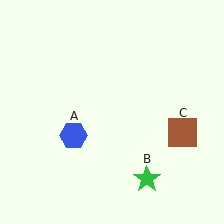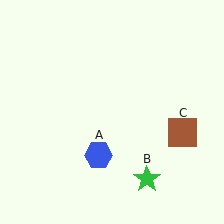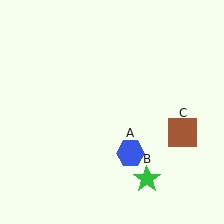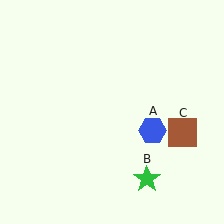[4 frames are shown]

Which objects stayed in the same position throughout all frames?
Green star (object B) and brown square (object C) remained stationary.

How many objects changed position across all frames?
1 object changed position: blue hexagon (object A).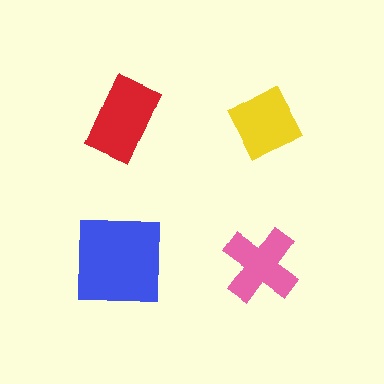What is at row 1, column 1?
A red rectangle.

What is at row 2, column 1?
A blue square.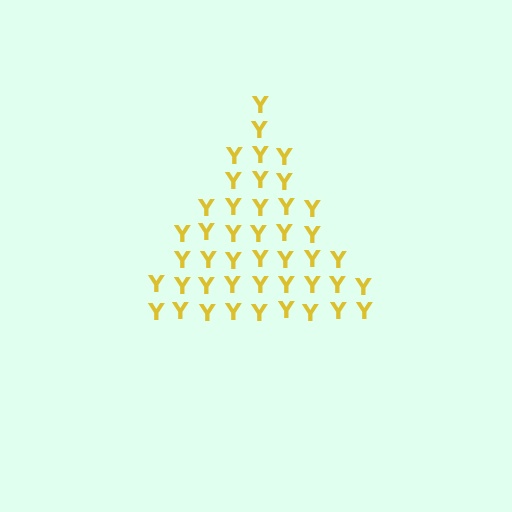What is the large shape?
The large shape is a triangle.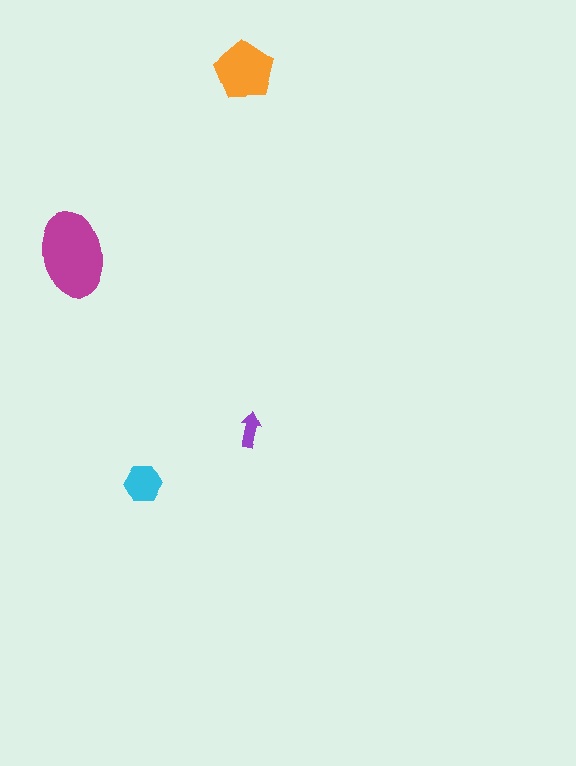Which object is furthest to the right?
The orange pentagon is rightmost.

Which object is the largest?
The magenta ellipse.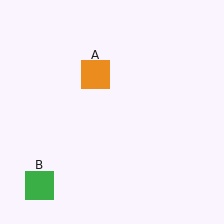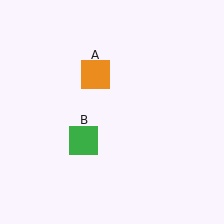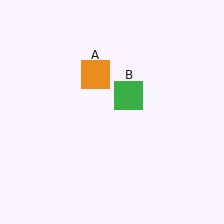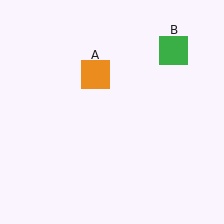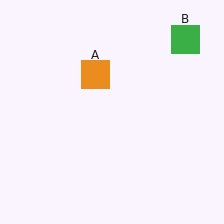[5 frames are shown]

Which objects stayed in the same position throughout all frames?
Orange square (object A) remained stationary.